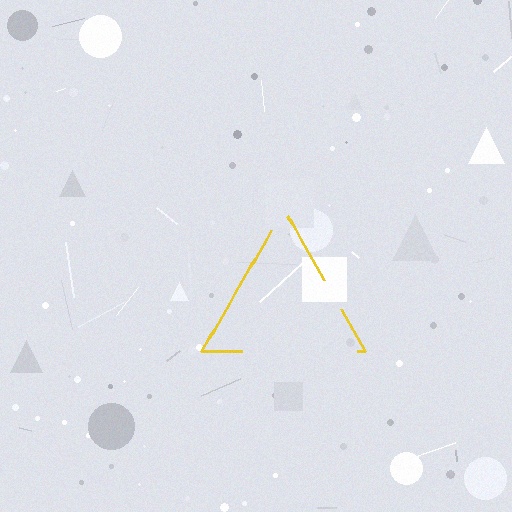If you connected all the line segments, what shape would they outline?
They would outline a triangle.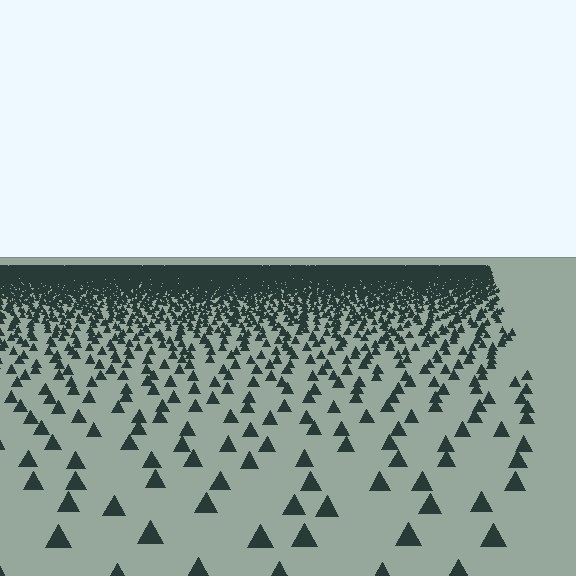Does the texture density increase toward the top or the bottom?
Density increases toward the top.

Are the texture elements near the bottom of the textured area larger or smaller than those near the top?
Larger. Near the bottom, elements are closer to the viewer and appear at a bigger on-screen size.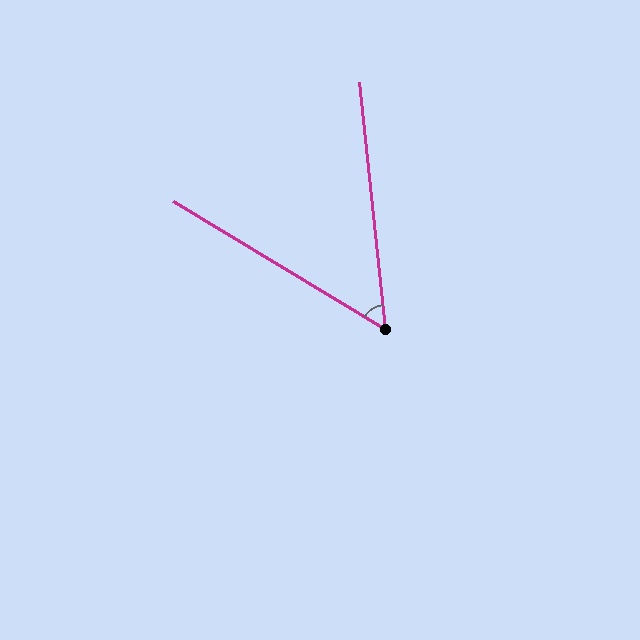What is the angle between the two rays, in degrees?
Approximately 53 degrees.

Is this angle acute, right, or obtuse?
It is acute.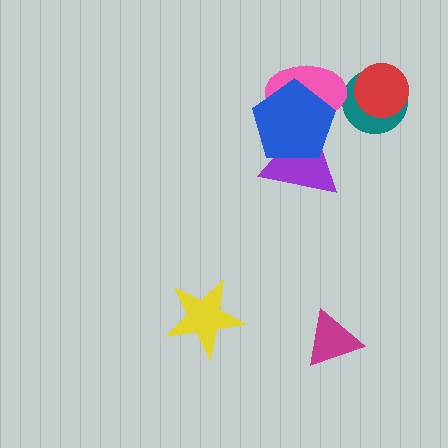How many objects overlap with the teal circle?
1 object overlaps with the teal circle.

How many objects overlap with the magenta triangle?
0 objects overlap with the magenta triangle.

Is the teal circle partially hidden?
Yes, it is partially covered by another shape.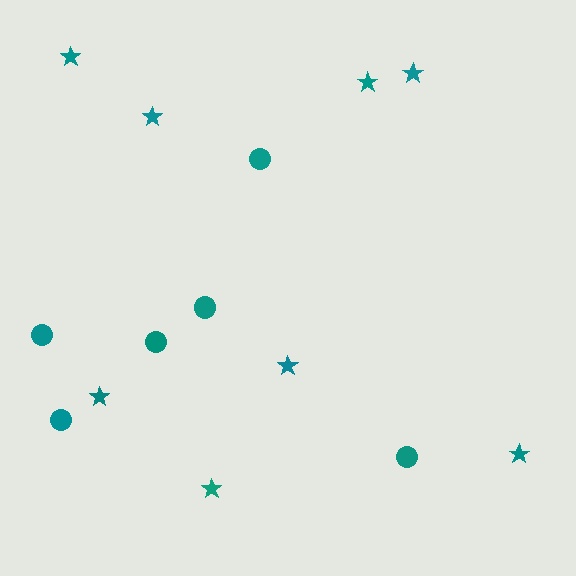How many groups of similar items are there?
There are 2 groups: one group of circles (6) and one group of stars (8).